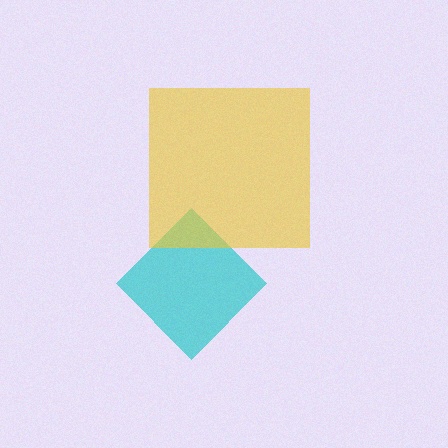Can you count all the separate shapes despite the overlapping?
Yes, there are 2 separate shapes.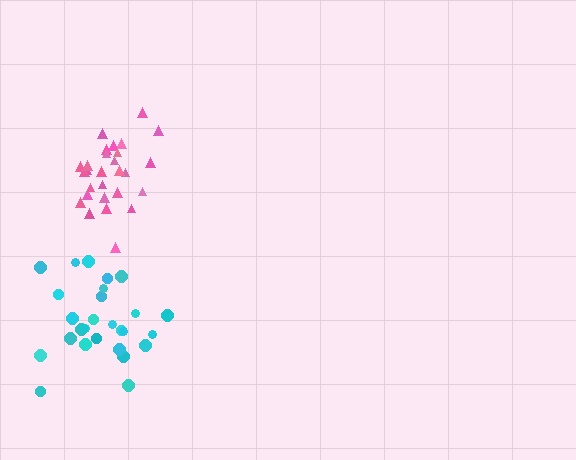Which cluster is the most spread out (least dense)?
Cyan.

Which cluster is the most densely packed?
Pink.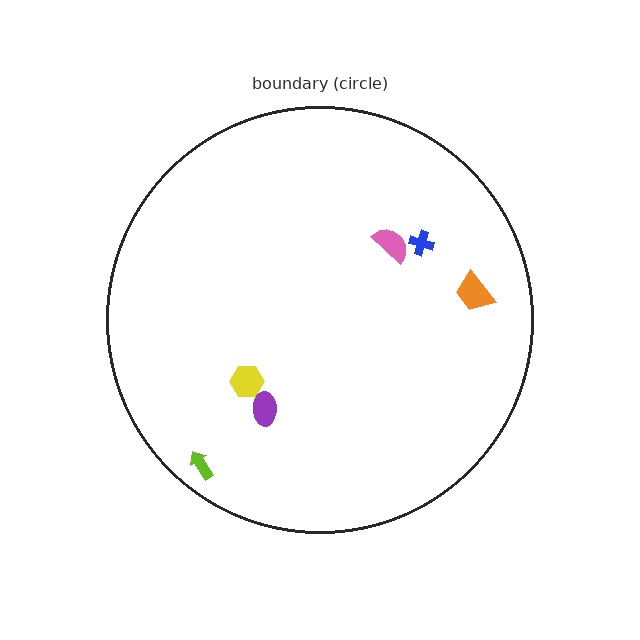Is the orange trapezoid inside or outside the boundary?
Inside.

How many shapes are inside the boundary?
6 inside, 0 outside.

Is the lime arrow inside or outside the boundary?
Inside.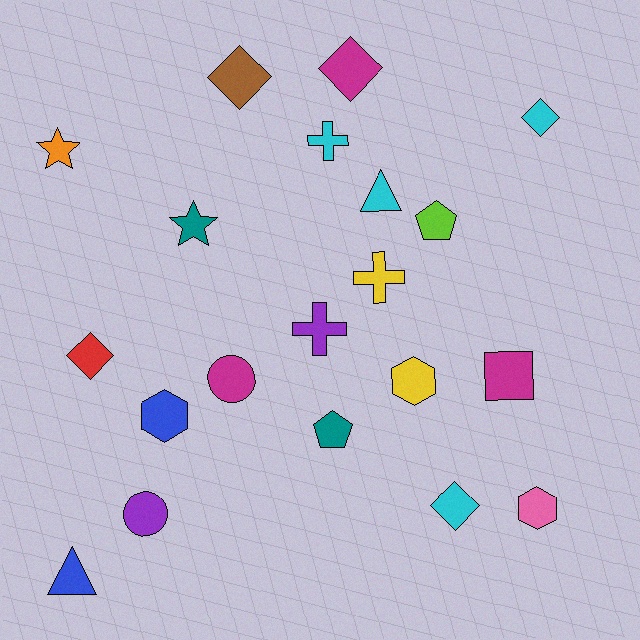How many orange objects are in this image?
There is 1 orange object.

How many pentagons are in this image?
There are 2 pentagons.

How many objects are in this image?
There are 20 objects.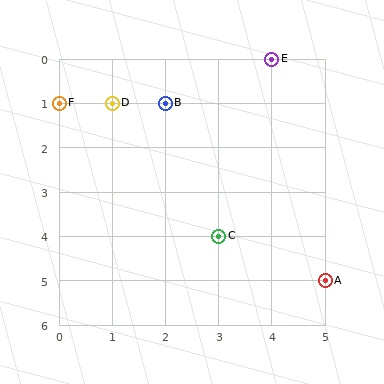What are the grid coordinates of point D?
Point D is at grid coordinates (1, 1).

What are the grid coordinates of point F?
Point F is at grid coordinates (0, 1).